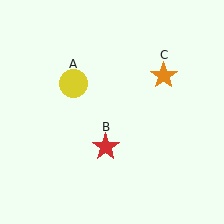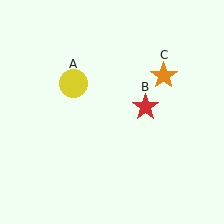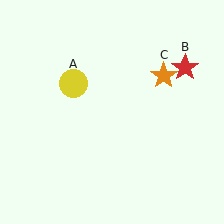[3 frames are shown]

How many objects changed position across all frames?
1 object changed position: red star (object B).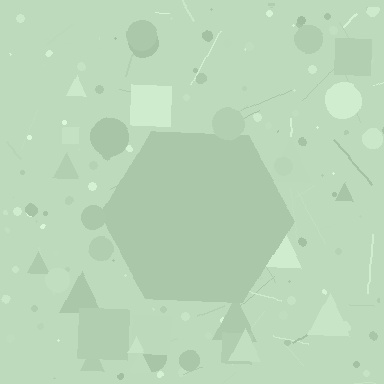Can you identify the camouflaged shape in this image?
The camouflaged shape is a hexagon.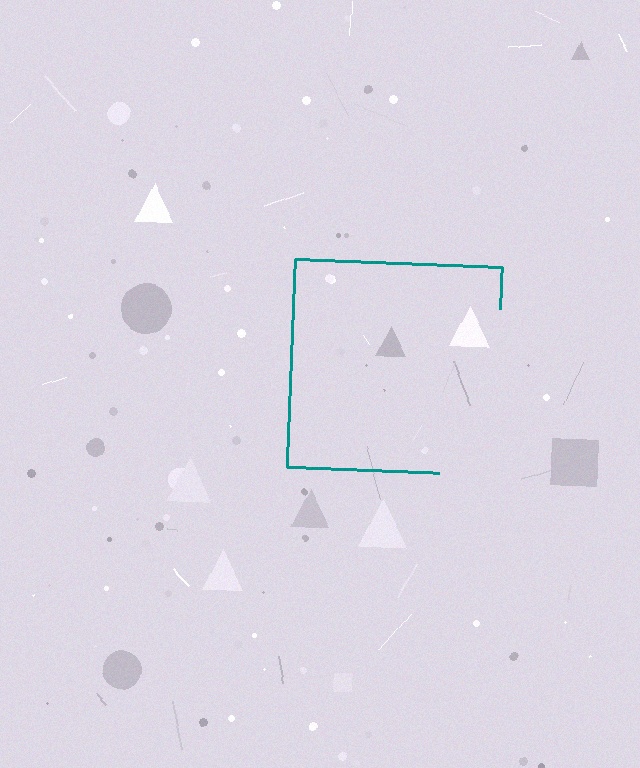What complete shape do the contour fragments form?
The contour fragments form a square.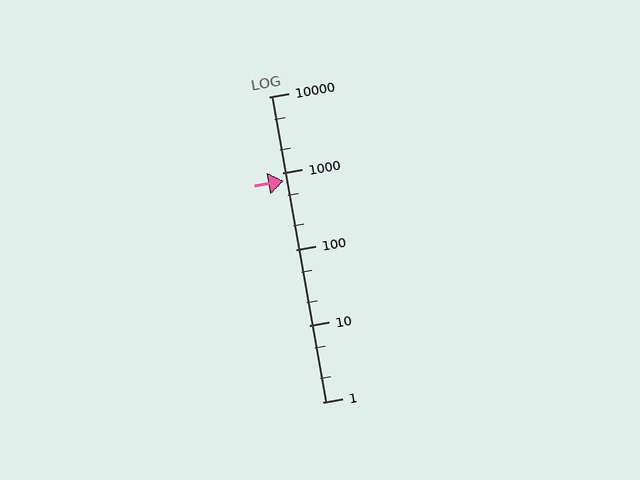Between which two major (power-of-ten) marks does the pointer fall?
The pointer is between 100 and 1000.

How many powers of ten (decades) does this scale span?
The scale spans 4 decades, from 1 to 10000.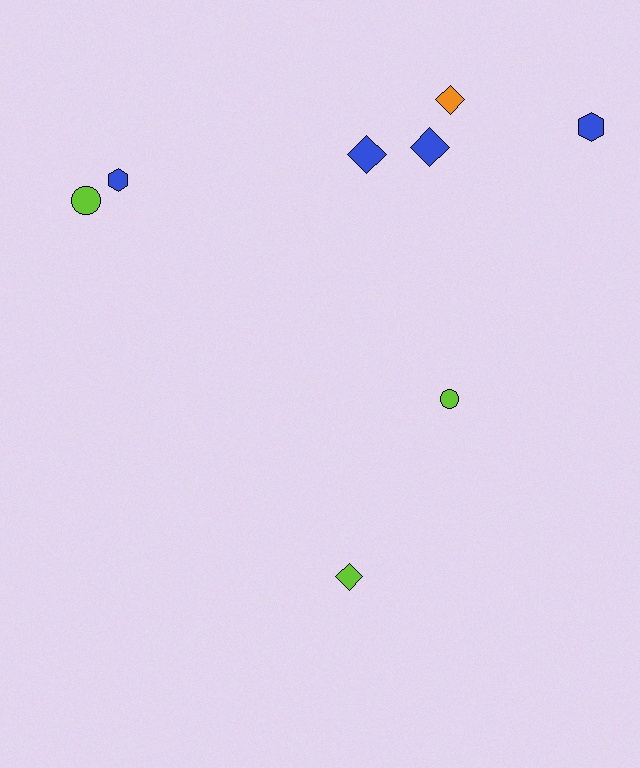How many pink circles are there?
There are no pink circles.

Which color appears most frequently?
Blue, with 4 objects.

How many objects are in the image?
There are 8 objects.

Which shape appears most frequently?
Diamond, with 4 objects.